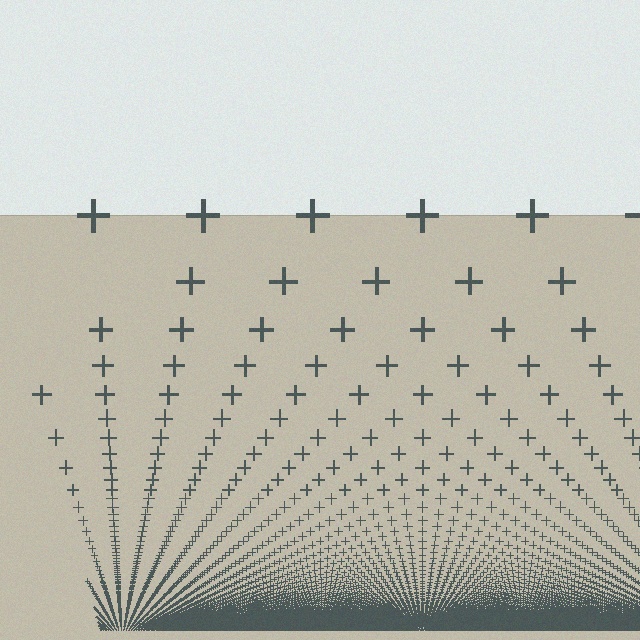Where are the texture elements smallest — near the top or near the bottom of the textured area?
Near the bottom.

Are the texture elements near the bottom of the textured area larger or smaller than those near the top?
Smaller. The gradient is inverted — elements near the bottom are smaller and denser.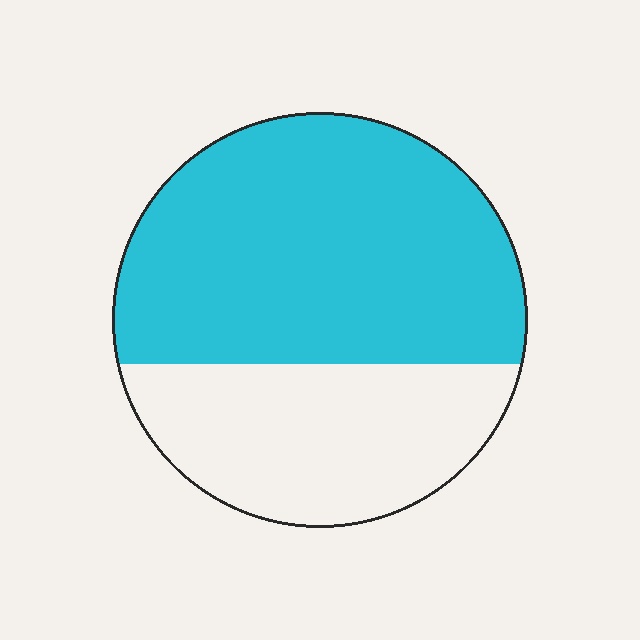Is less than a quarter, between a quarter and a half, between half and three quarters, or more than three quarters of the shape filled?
Between half and three quarters.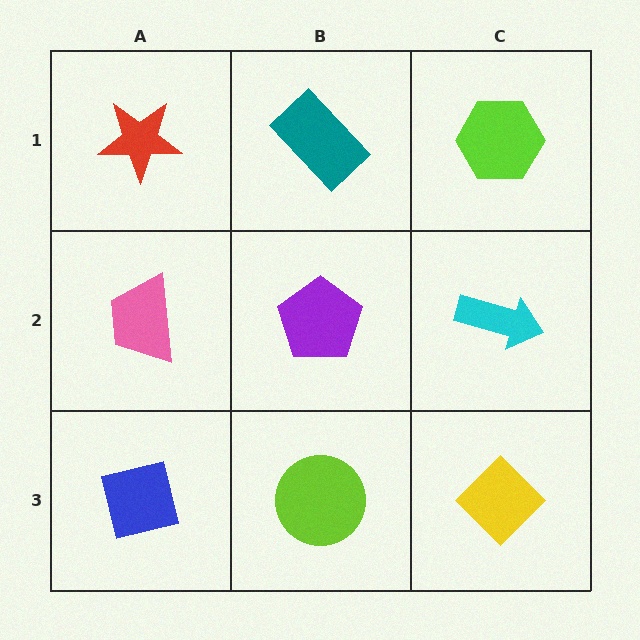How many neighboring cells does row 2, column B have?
4.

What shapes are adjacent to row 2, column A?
A red star (row 1, column A), a blue square (row 3, column A), a purple pentagon (row 2, column B).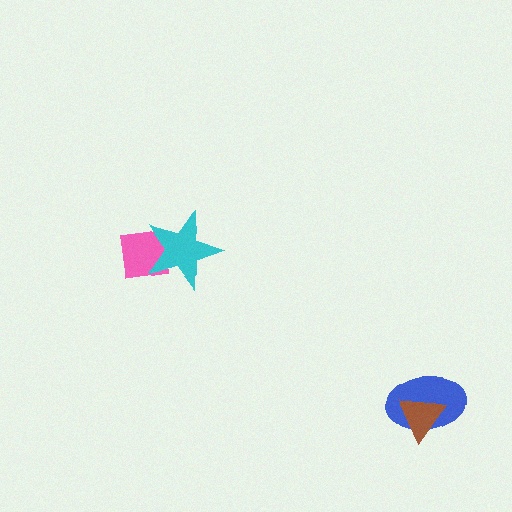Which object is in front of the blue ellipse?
The brown triangle is in front of the blue ellipse.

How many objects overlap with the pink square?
1 object overlaps with the pink square.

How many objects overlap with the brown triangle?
1 object overlaps with the brown triangle.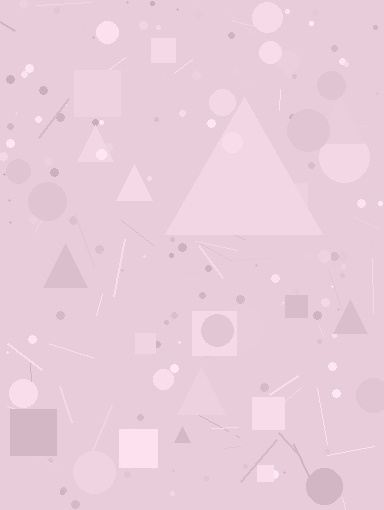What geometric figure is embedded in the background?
A triangle is embedded in the background.